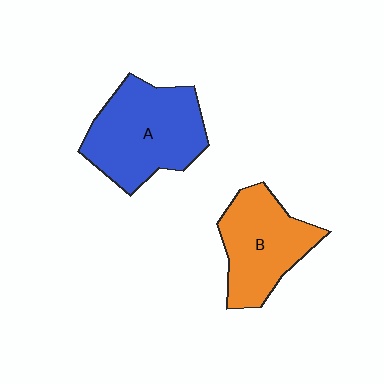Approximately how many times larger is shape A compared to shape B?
Approximately 1.2 times.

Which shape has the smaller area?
Shape B (orange).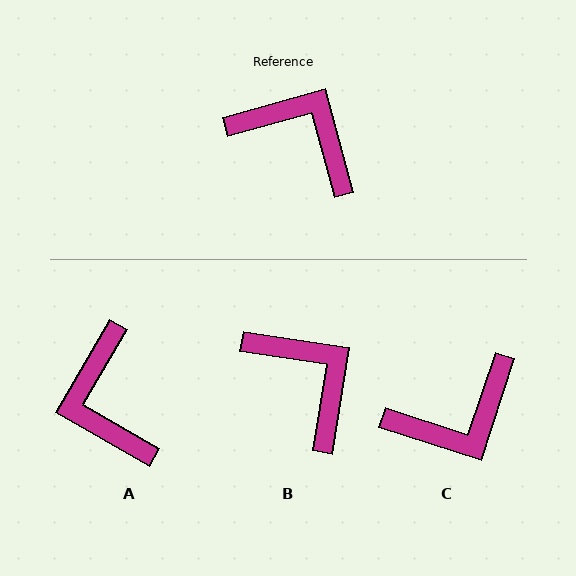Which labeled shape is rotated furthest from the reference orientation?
A, about 135 degrees away.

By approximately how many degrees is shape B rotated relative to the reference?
Approximately 24 degrees clockwise.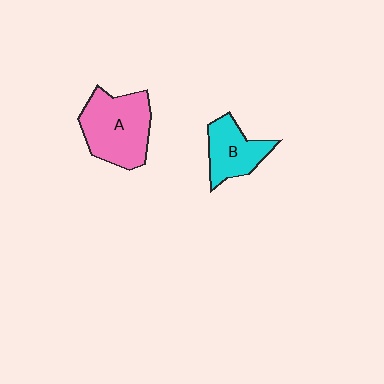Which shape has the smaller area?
Shape B (cyan).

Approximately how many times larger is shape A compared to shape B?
Approximately 1.6 times.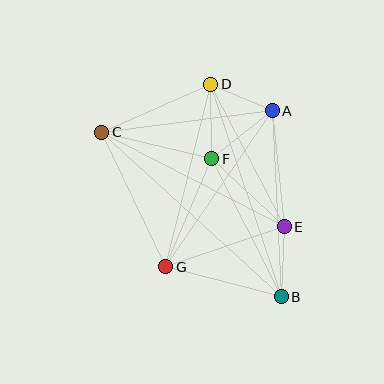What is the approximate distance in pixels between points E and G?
The distance between E and G is approximately 125 pixels.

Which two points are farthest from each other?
Points B and C are farthest from each other.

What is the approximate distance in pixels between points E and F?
The distance between E and F is approximately 100 pixels.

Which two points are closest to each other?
Points A and D are closest to each other.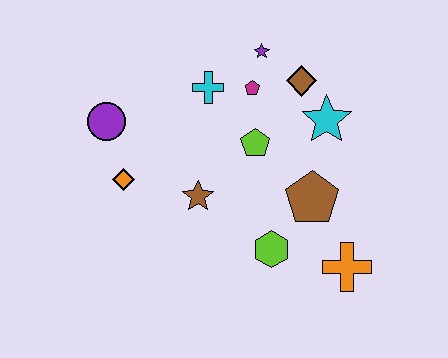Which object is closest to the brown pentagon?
The lime hexagon is closest to the brown pentagon.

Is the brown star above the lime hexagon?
Yes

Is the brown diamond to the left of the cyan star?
Yes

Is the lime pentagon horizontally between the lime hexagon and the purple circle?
Yes